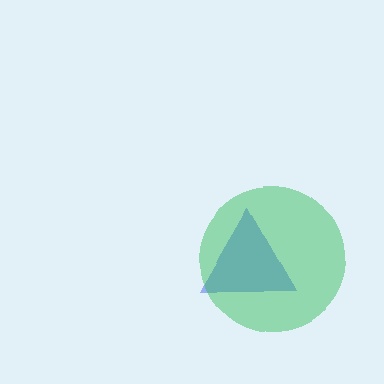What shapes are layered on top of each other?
The layered shapes are: a blue triangle, a green circle.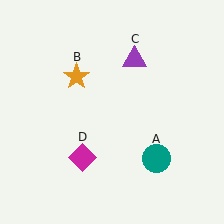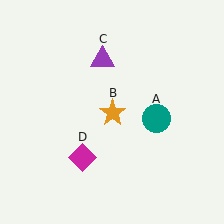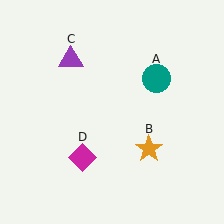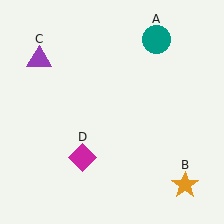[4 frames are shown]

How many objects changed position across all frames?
3 objects changed position: teal circle (object A), orange star (object B), purple triangle (object C).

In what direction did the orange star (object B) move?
The orange star (object B) moved down and to the right.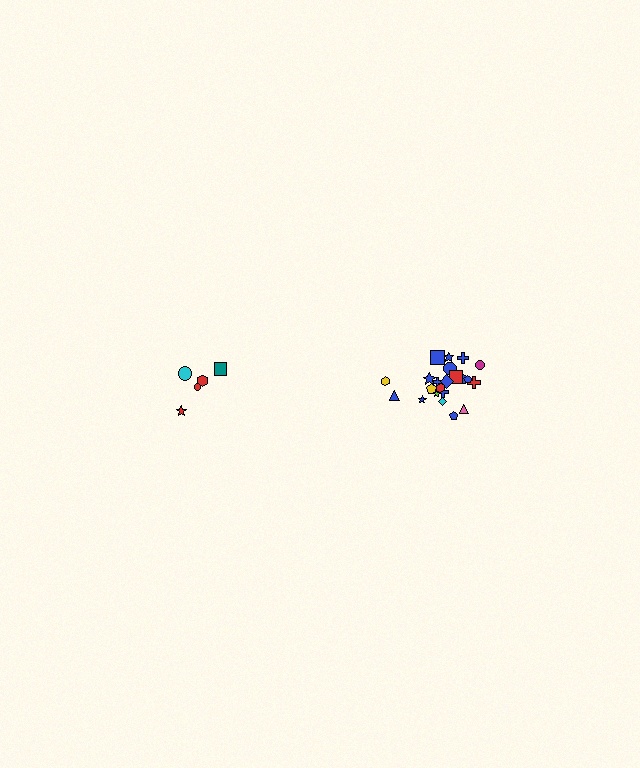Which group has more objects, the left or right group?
The right group.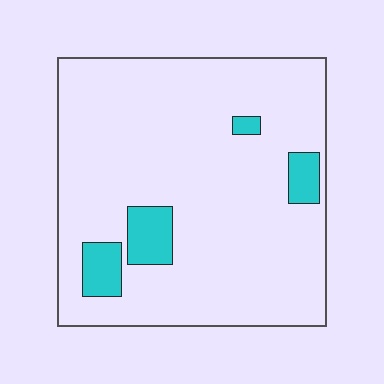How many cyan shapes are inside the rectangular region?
4.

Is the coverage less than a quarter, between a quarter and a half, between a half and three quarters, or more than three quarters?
Less than a quarter.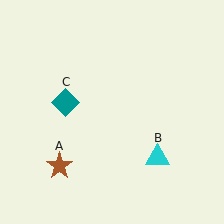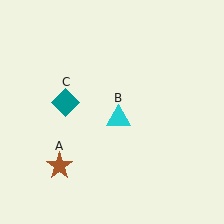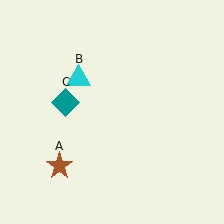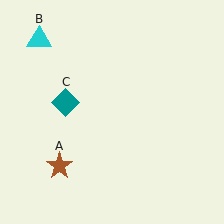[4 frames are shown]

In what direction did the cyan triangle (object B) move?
The cyan triangle (object B) moved up and to the left.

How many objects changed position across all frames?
1 object changed position: cyan triangle (object B).